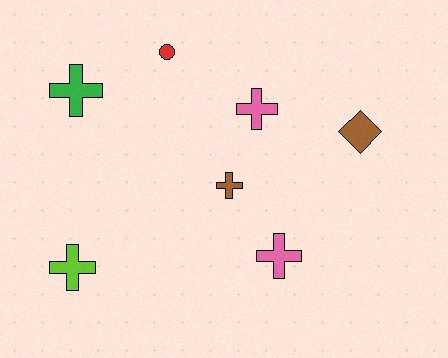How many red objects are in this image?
There is 1 red object.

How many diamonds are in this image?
There is 1 diamond.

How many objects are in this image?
There are 7 objects.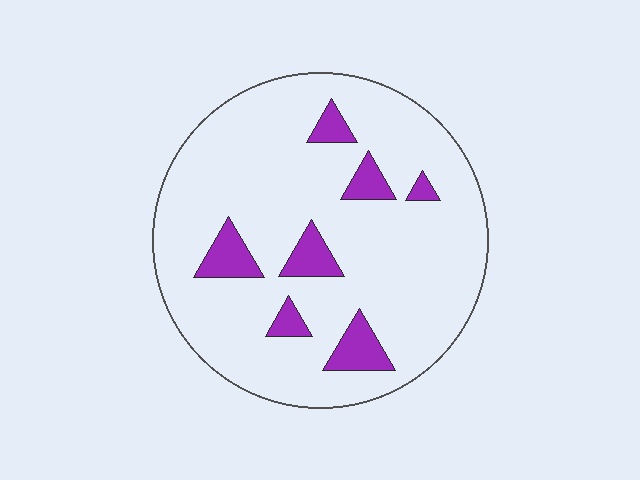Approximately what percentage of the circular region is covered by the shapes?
Approximately 10%.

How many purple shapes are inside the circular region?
7.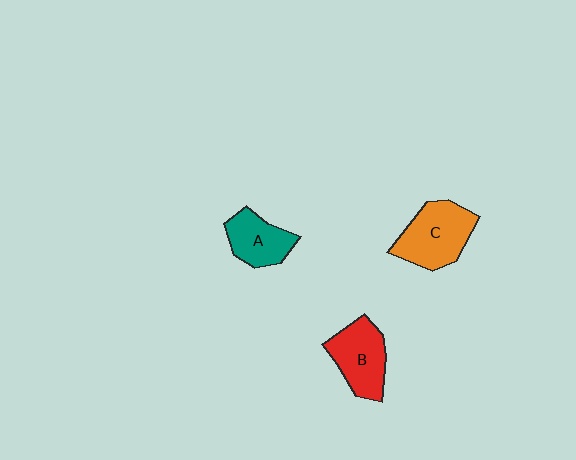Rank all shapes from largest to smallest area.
From largest to smallest: C (orange), B (red), A (teal).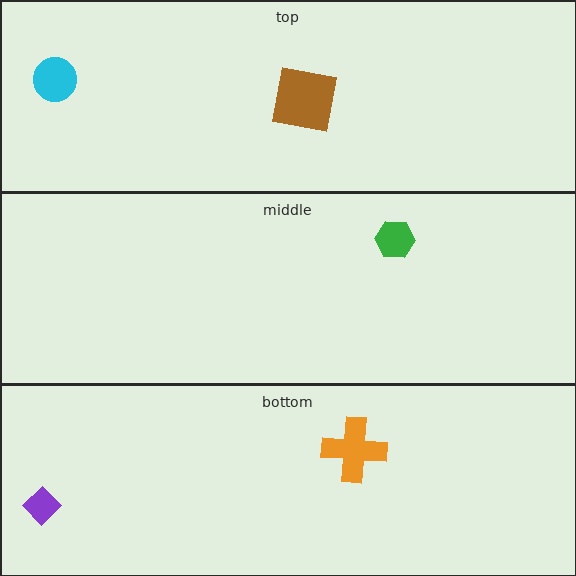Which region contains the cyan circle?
The top region.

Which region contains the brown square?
The top region.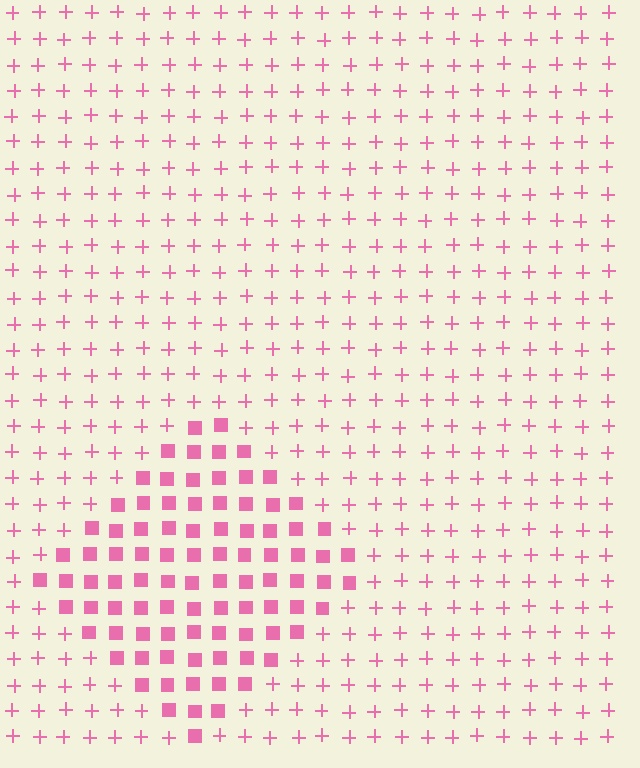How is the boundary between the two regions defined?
The boundary is defined by a change in element shape: squares inside vs. plus signs outside. All elements share the same color and spacing.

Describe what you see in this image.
The image is filled with small pink elements arranged in a uniform grid. A diamond-shaped region contains squares, while the surrounding area contains plus signs. The boundary is defined purely by the change in element shape.